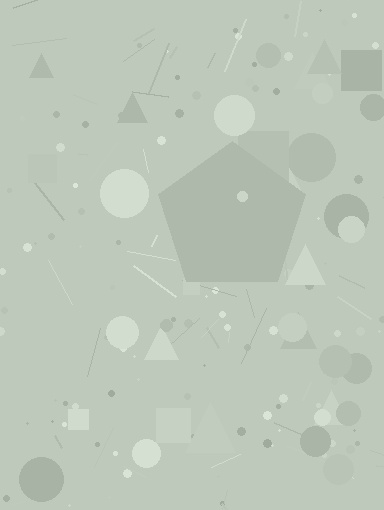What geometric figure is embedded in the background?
A pentagon is embedded in the background.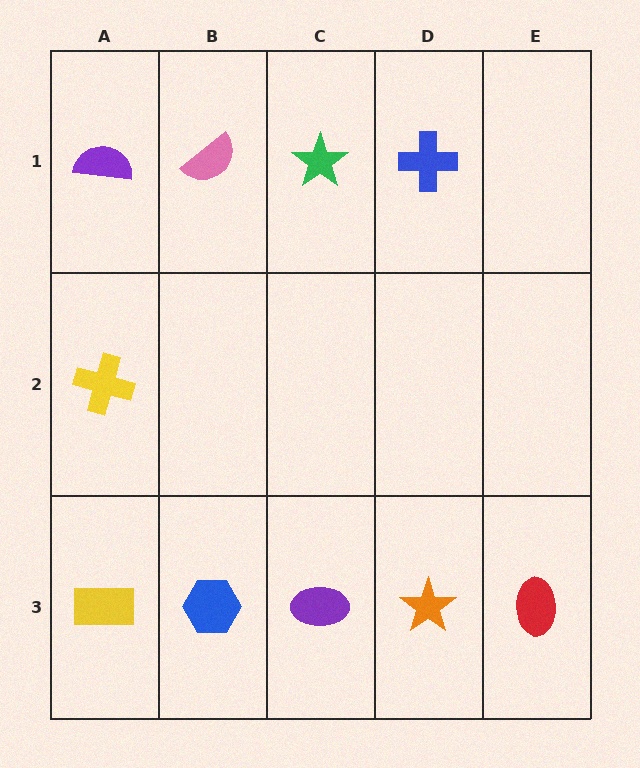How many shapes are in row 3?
5 shapes.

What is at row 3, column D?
An orange star.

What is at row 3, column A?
A yellow rectangle.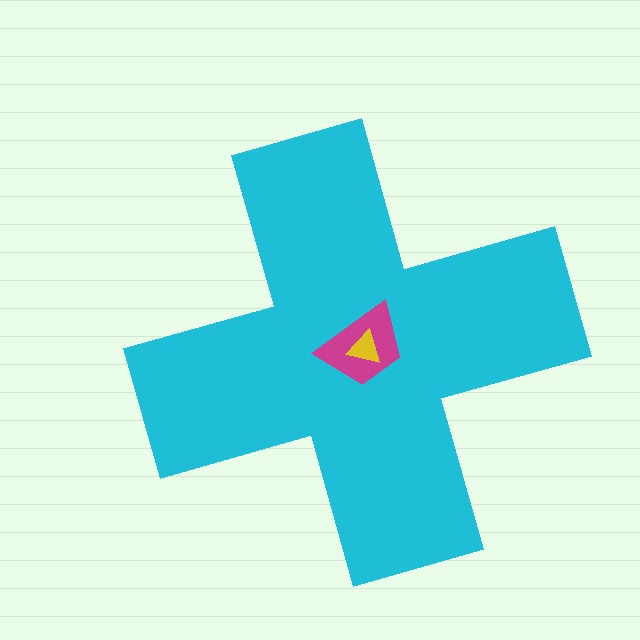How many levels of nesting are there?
3.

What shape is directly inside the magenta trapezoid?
The yellow triangle.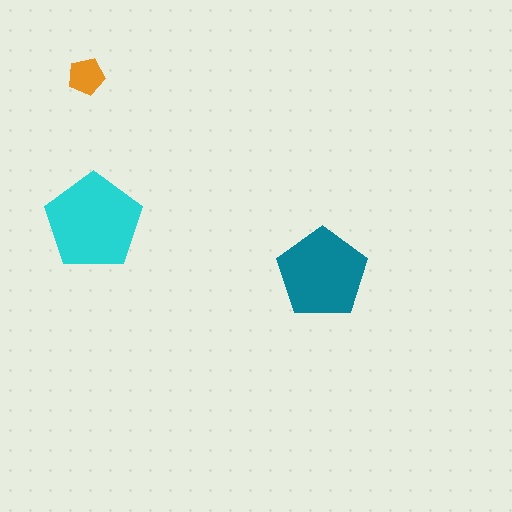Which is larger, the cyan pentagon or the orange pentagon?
The cyan one.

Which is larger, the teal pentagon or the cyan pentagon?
The cyan one.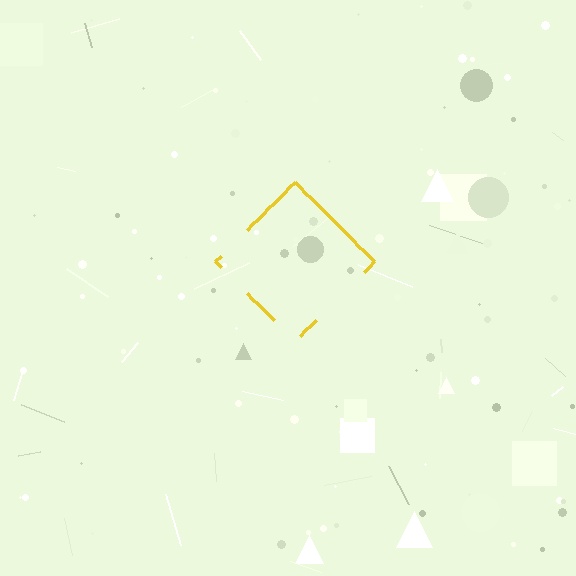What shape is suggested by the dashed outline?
The dashed outline suggests a diamond.